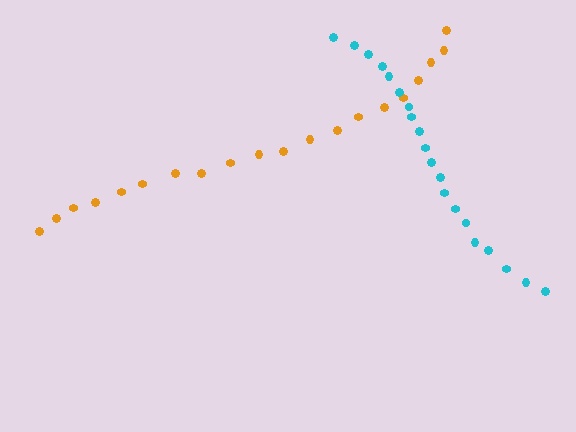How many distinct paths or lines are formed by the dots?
There are 2 distinct paths.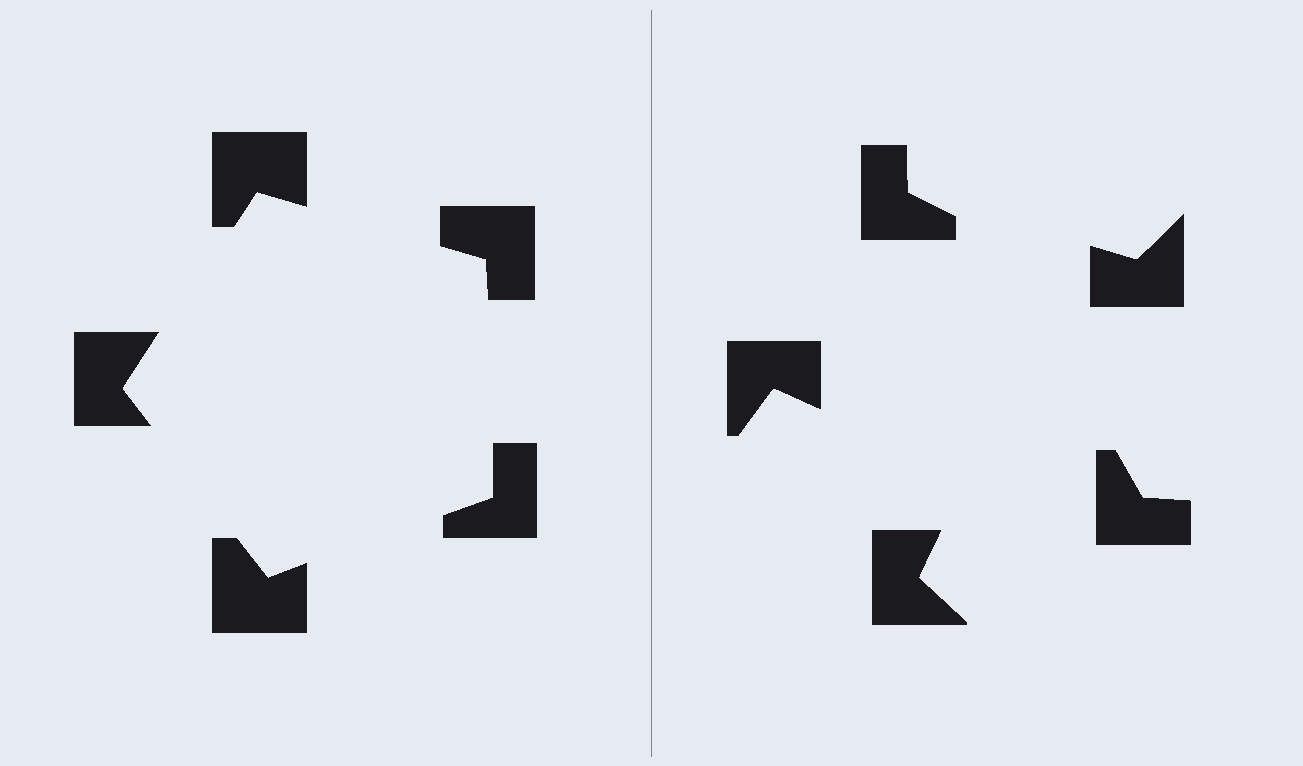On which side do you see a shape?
An illusory pentagon appears on the left side. On the right side the wedge cuts are rotated, so no coherent shape forms.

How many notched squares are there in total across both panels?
10 — 5 on each side.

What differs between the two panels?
The notched squares are positioned identically on both sides; only the wedge orientations differ. On the left they align to a pentagon; on the right they are misaligned.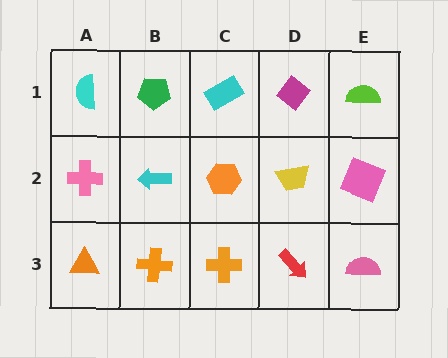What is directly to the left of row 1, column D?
A cyan rectangle.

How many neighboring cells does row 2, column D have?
4.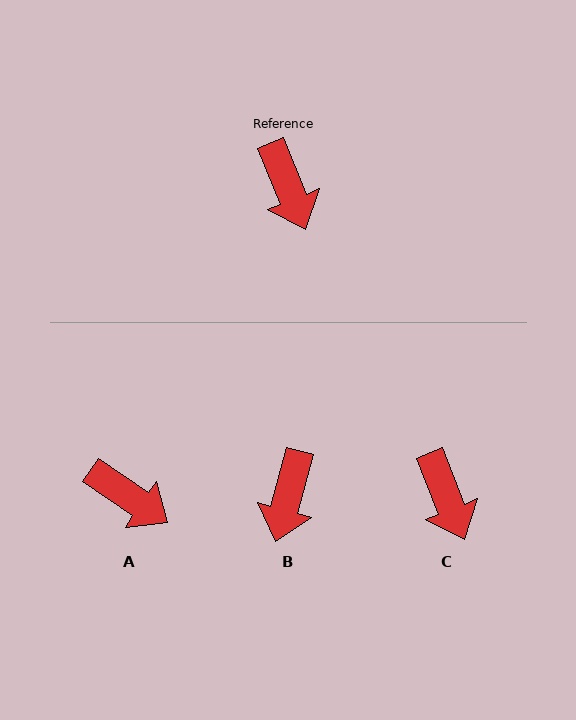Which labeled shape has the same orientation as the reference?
C.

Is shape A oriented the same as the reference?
No, it is off by about 34 degrees.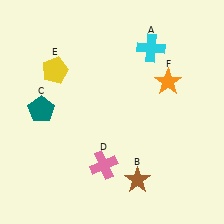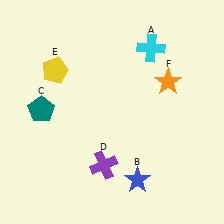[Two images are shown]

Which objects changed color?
B changed from brown to blue. D changed from pink to purple.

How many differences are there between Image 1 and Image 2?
There are 2 differences between the two images.